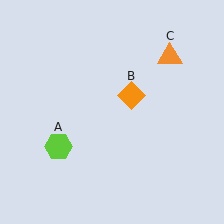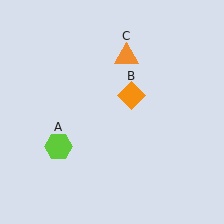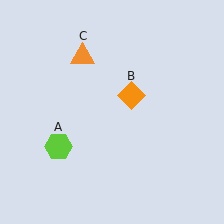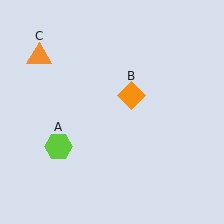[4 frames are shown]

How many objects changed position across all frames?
1 object changed position: orange triangle (object C).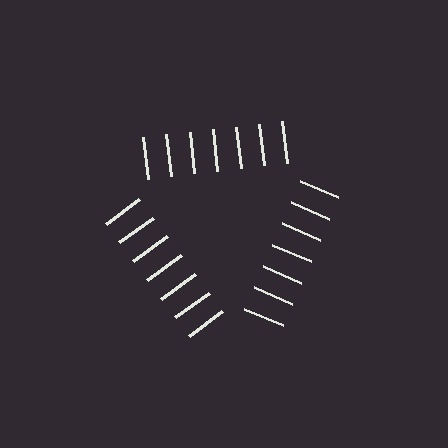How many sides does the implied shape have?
3 sides — the line-ends trace a triangle.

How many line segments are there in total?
21 — 7 along each of the 3 edges.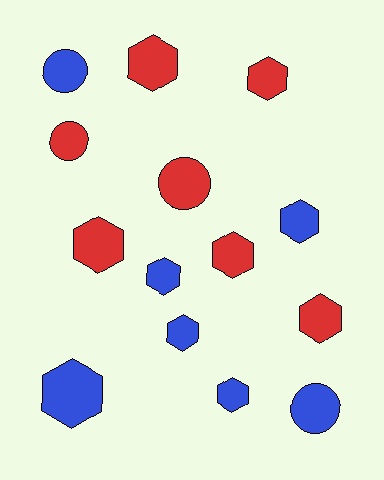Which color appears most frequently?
Blue, with 7 objects.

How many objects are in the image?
There are 14 objects.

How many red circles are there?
There are 2 red circles.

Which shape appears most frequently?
Hexagon, with 10 objects.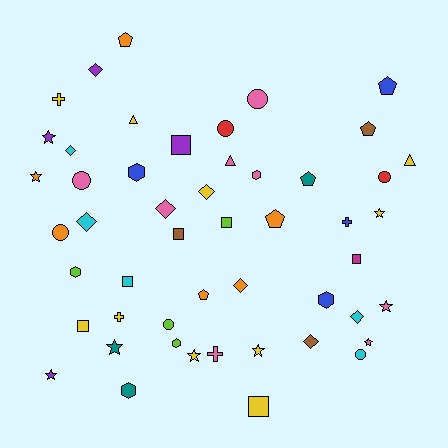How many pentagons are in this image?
There are 6 pentagons.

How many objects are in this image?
There are 50 objects.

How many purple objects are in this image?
There are 4 purple objects.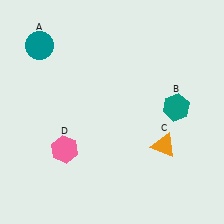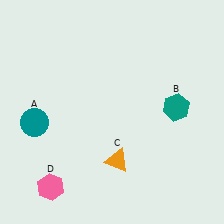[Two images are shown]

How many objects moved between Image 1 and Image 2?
3 objects moved between the two images.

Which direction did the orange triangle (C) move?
The orange triangle (C) moved left.